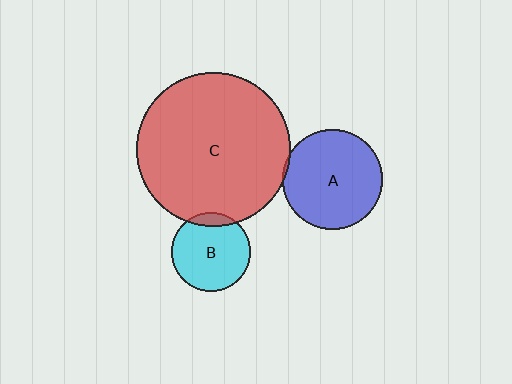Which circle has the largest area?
Circle C (red).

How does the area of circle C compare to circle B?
Approximately 3.8 times.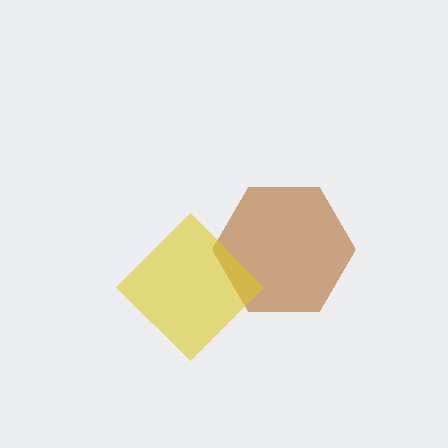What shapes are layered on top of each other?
The layered shapes are: a brown hexagon, a yellow diamond.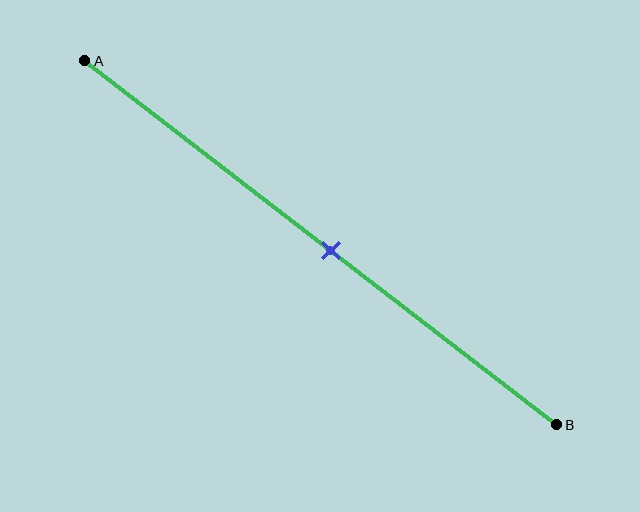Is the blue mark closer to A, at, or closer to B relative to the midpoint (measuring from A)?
The blue mark is approximately at the midpoint of segment AB.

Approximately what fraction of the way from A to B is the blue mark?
The blue mark is approximately 50% of the way from A to B.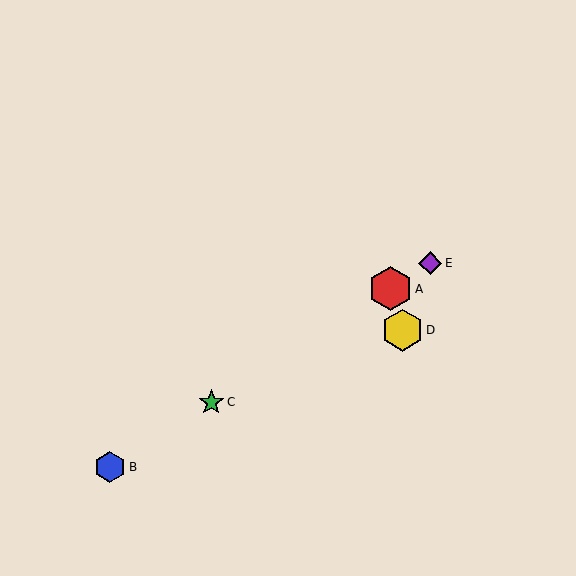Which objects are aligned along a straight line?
Objects A, B, C, E are aligned along a straight line.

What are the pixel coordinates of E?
Object E is at (430, 263).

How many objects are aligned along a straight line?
4 objects (A, B, C, E) are aligned along a straight line.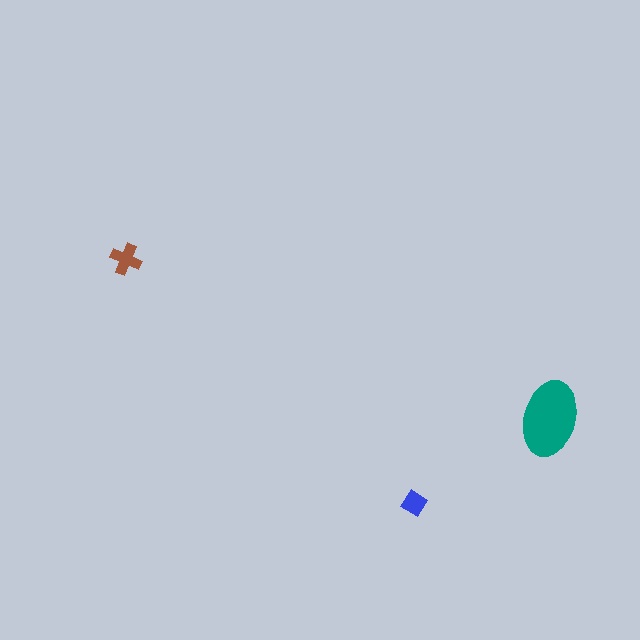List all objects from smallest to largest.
The blue diamond, the brown cross, the teal ellipse.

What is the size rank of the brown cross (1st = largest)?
2nd.